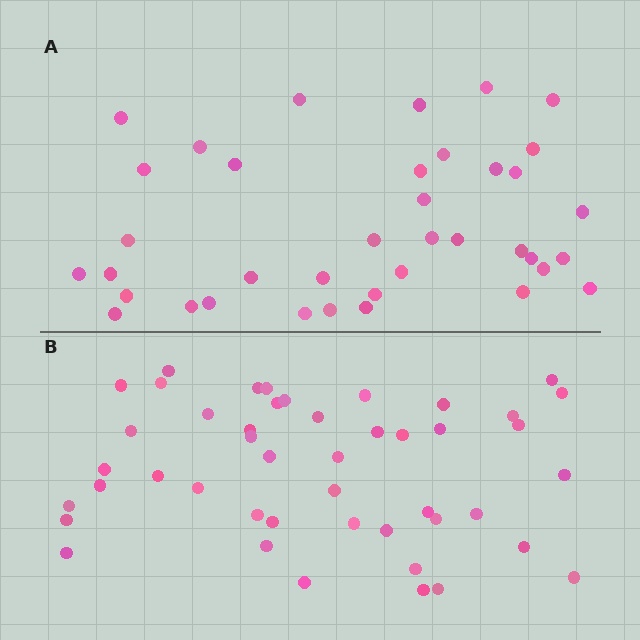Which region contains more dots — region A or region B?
Region B (the bottom region) has more dots.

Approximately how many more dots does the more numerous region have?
Region B has roughly 8 or so more dots than region A.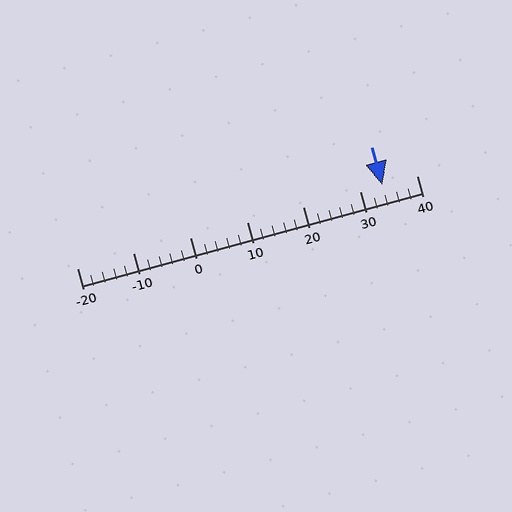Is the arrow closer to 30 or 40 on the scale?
The arrow is closer to 30.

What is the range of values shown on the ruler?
The ruler shows values from -20 to 40.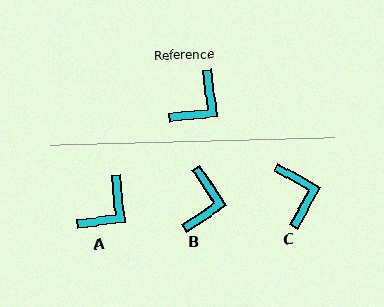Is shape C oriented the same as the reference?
No, it is off by about 55 degrees.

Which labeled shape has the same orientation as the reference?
A.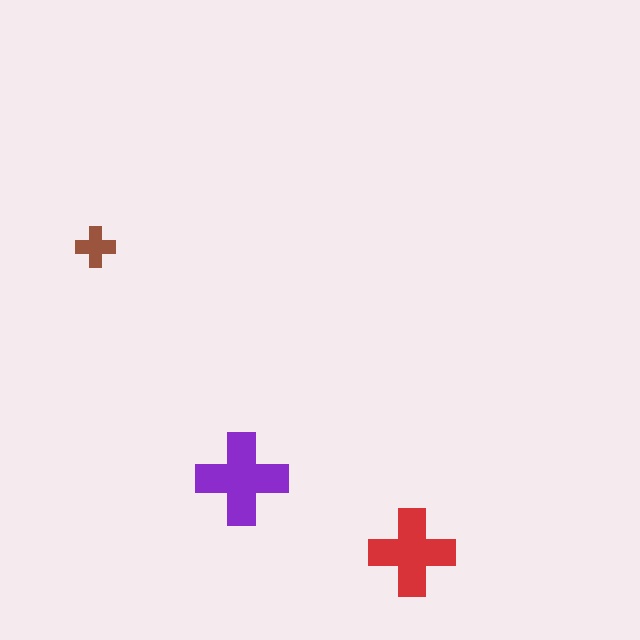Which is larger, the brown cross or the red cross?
The red one.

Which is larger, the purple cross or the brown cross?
The purple one.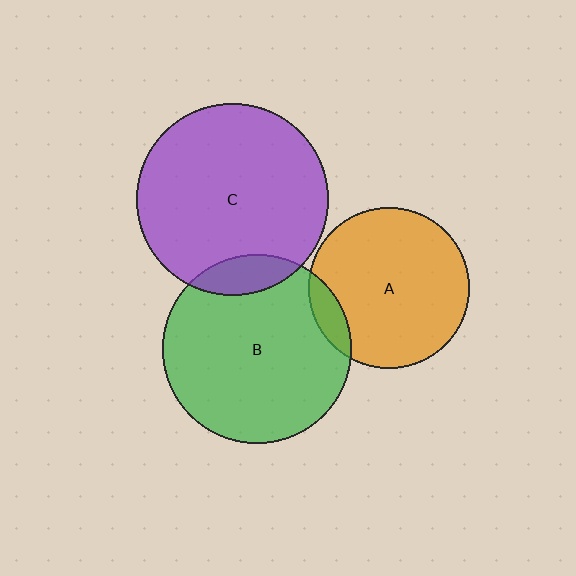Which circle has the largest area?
Circle C (purple).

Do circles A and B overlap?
Yes.